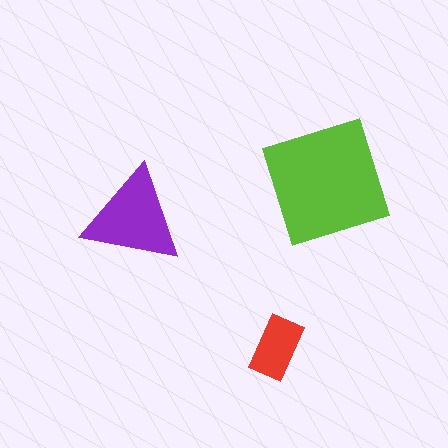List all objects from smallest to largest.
The red rectangle, the purple triangle, the lime square.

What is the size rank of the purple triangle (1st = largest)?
2nd.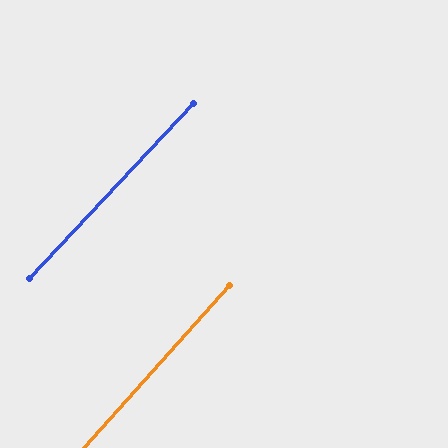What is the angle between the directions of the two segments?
Approximately 1 degree.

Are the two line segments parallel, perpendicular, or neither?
Parallel — their directions differ by only 1.4°.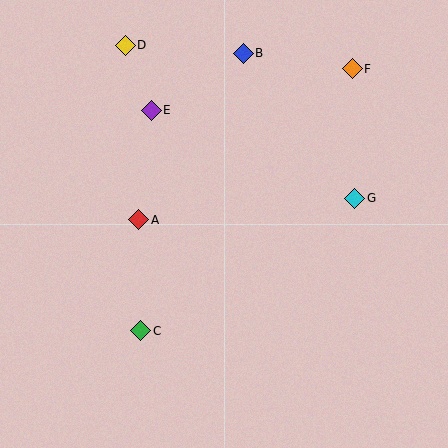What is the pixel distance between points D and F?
The distance between D and F is 228 pixels.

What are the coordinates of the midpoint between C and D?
The midpoint between C and D is at (133, 188).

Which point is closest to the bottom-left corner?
Point C is closest to the bottom-left corner.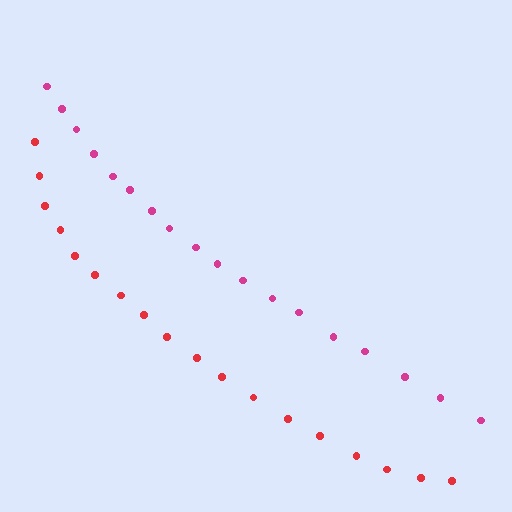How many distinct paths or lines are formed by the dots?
There are 2 distinct paths.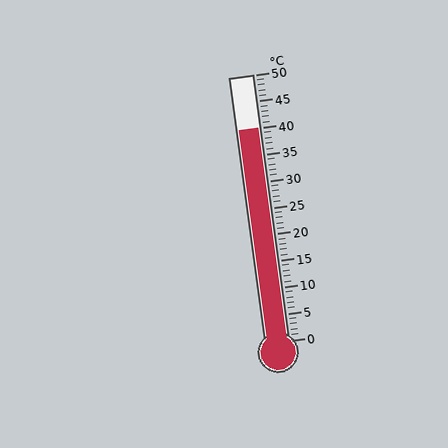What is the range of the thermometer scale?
The thermometer scale ranges from 0°C to 50°C.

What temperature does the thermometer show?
The thermometer shows approximately 40°C.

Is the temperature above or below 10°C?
The temperature is above 10°C.